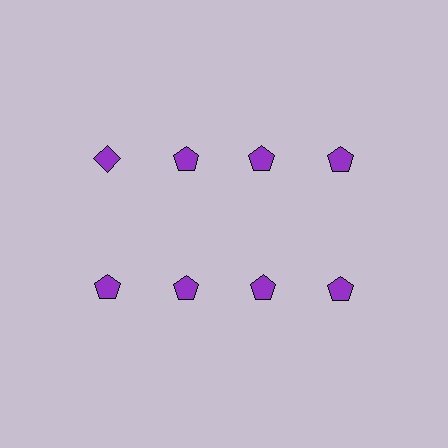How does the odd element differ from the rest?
It has a different shape: diamond instead of pentagon.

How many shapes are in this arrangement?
There are 8 shapes arranged in a grid pattern.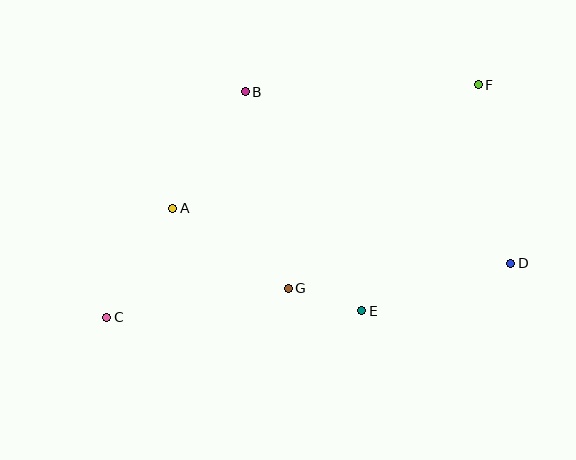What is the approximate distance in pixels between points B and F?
The distance between B and F is approximately 233 pixels.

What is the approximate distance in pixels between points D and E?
The distance between D and E is approximately 156 pixels.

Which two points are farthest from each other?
Points C and F are farthest from each other.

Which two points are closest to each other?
Points E and G are closest to each other.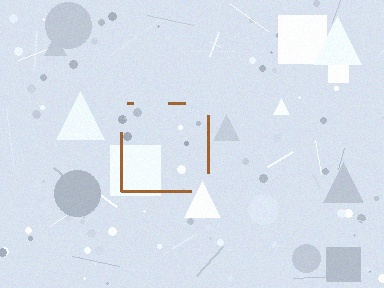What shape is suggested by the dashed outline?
The dashed outline suggests a square.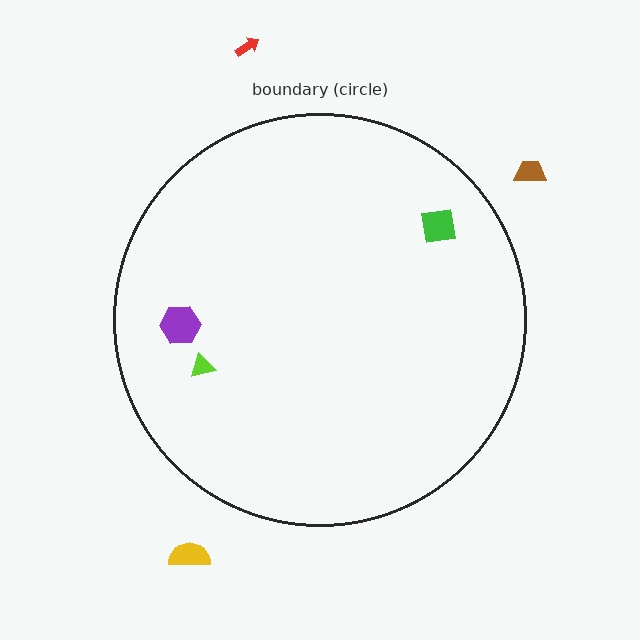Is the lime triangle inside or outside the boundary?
Inside.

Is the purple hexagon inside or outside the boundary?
Inside.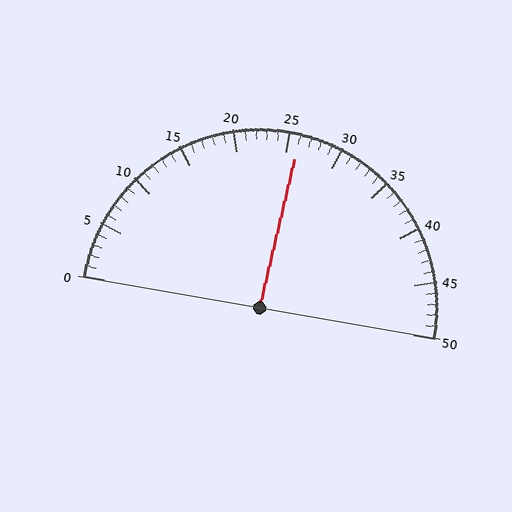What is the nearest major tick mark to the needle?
The nearest major tick mark is 25.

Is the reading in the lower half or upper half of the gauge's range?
The reading is in the upper half of the range (0 to 50).